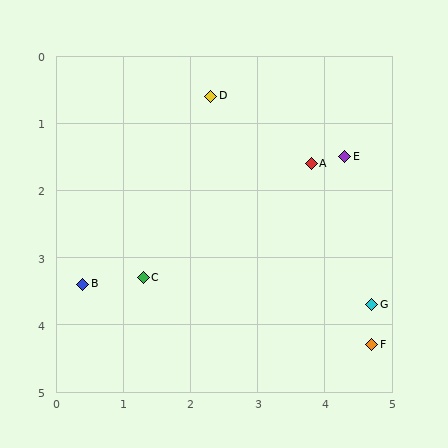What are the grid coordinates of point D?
Point D is at approximately (2.3, 0.6).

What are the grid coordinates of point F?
Point F is at approximately (4.7, 4.3).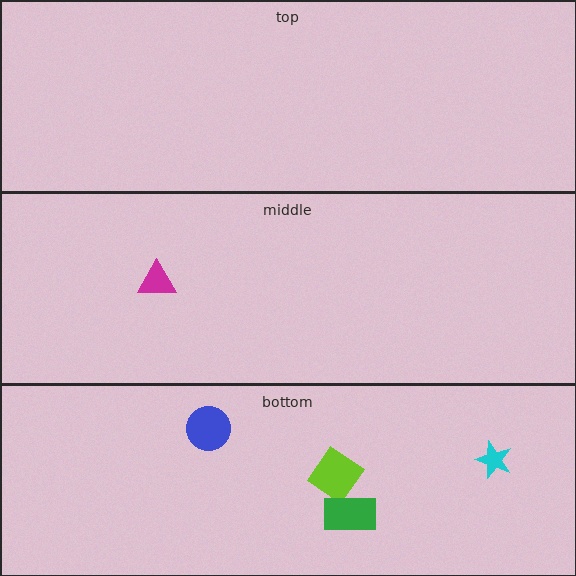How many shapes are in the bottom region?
4.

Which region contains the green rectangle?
The bottom region.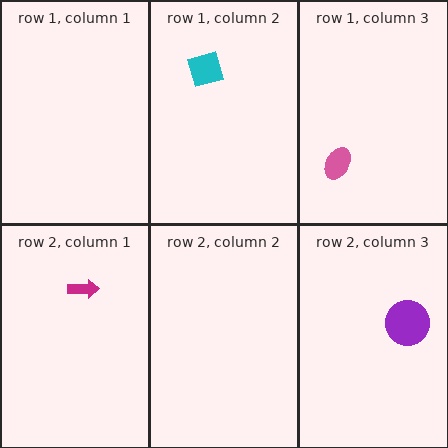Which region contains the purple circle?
The row 2, column 3 region.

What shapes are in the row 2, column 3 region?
The purple circle.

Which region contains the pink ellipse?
The row 1, column 3 region.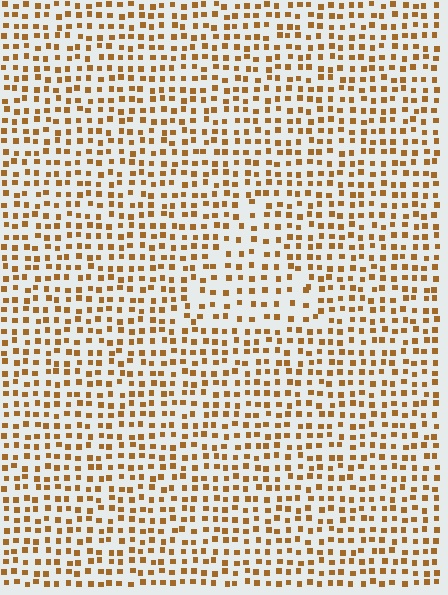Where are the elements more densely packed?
The elements are more densely packed outside the triangle boundary.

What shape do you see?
I see a triangle.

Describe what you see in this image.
The image contains small brown elements arranged at two different densities. A triangle-shaped region is visible where the elements are less densely packed than the surrounding area.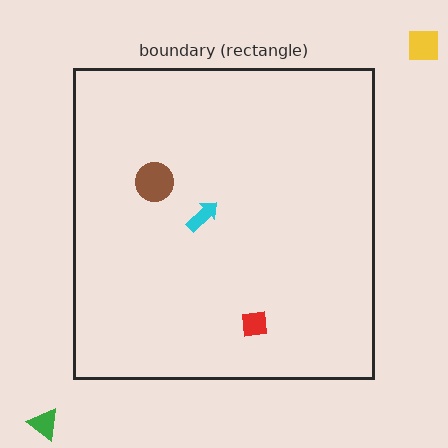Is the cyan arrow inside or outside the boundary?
Inside.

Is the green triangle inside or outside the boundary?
Outside.